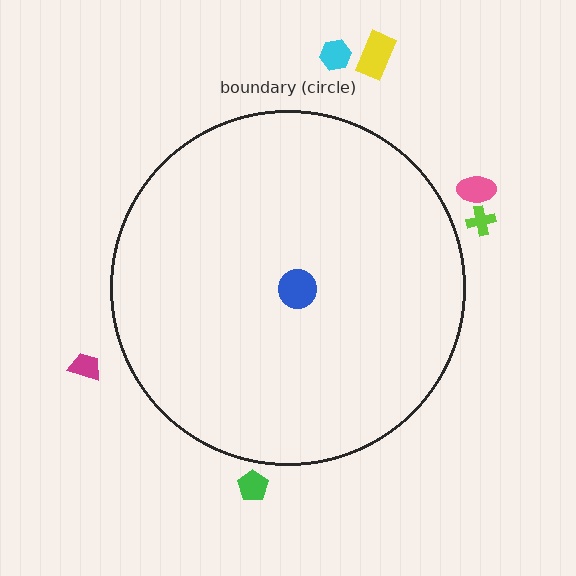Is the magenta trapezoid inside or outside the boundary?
Outside.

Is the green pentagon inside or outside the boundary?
Outside.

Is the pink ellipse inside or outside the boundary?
Outside.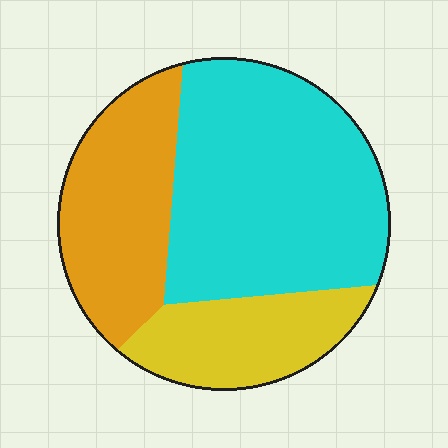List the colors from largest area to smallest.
From largest to smallest: cyan, orange, yellow.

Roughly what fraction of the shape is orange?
Orange takes up about one quarter (1/4) of the shape.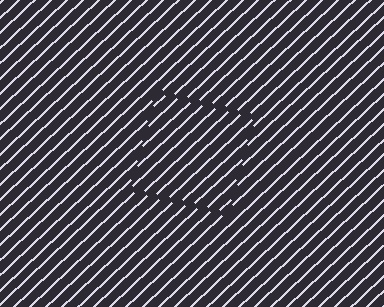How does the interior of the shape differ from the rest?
The interior of the shape contains the same grating, shifted by half a period — the contour is defined by the phase discontinuity where line-ends from the inner and outer gratings abut.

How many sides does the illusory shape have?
4 sides — the line-ends trace a square.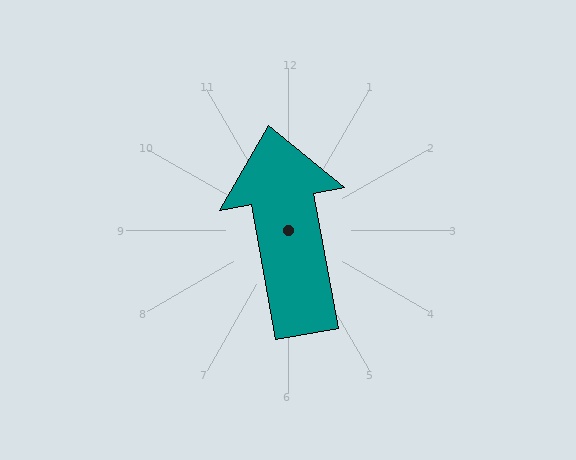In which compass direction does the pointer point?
North.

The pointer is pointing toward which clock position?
Roughly 12 o'clock.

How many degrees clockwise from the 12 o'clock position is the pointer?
Approximately 350 degrees.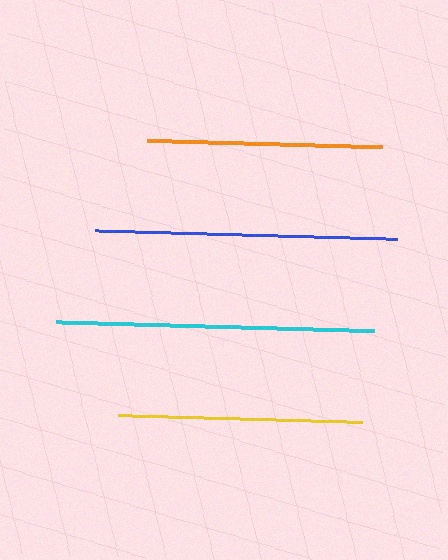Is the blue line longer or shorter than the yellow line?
The blue line is longer than the yellow line.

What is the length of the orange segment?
The orange segment is approximately 235 pixels long.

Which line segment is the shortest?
The orange line is the shortest at approximately 235 pixels.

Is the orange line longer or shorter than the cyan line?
The cyan line is longer than the orange line.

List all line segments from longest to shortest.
From longest to shortest: cyan, blue, yellow, orange.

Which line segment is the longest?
The cyan line is the longest at approximately 319 pixels.